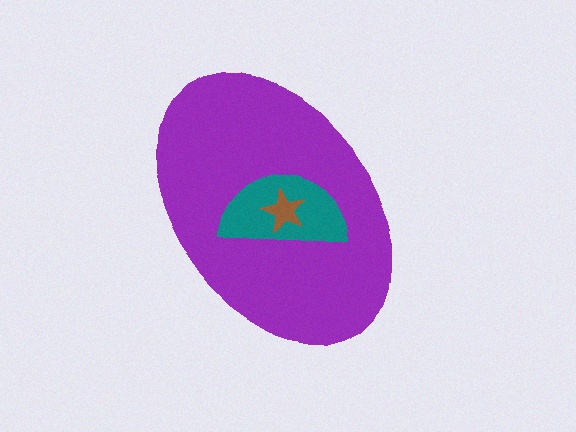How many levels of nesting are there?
3.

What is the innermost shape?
The brown star.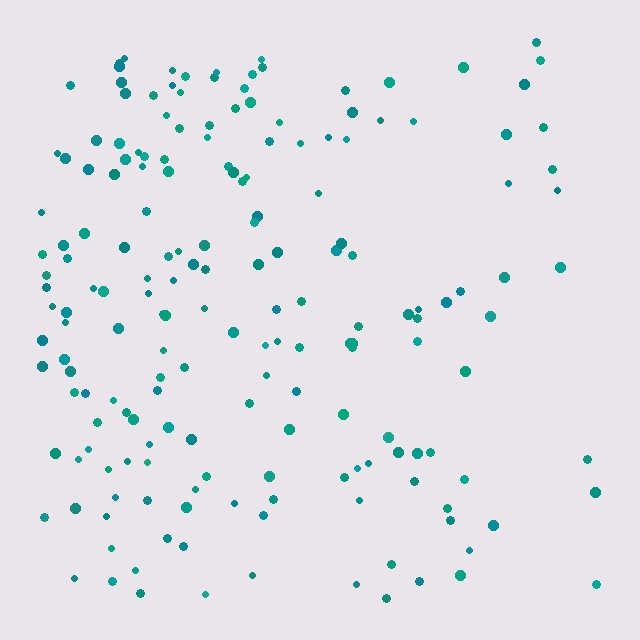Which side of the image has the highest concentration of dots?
The left.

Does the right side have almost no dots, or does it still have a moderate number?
Still a moderate number, just noticeably fewer than the left.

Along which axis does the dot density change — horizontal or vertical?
Horizontal.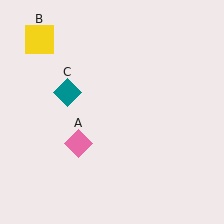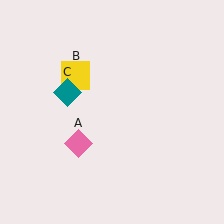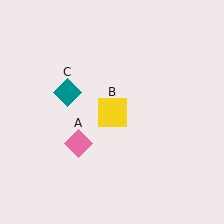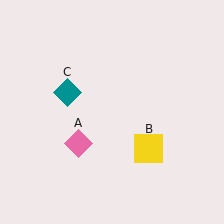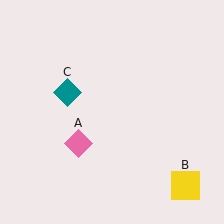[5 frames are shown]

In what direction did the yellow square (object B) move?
The yellow square (object B) moved down and to the right.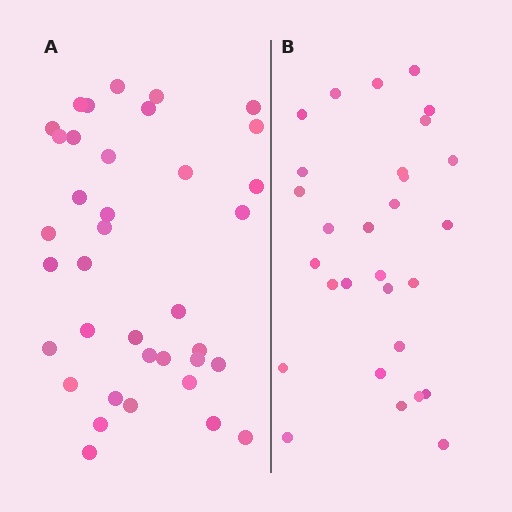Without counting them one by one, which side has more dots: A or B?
Region A (the left region) has more dots.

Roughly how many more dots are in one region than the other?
Region A has roughly 8 or so more dots than region B.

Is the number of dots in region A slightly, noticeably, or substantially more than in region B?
Region A has noticeably more, but not dramatically so. The ratio is roughly 1.3 to 1.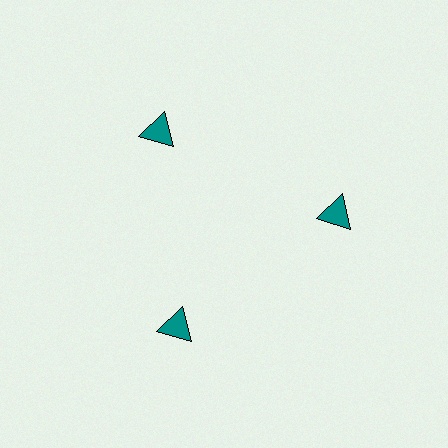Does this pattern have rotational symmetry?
Yes, this pattern has 3-fold rotational symmetry. It looks the same after rotating 120 degrees around the center.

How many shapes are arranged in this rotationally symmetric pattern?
There are 3 shapes, arranged in 3 groups of 1.